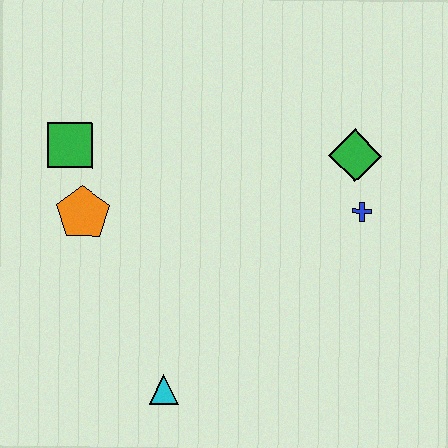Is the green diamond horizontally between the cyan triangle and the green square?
No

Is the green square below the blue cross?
No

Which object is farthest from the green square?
The blue cross is farthest from the green square.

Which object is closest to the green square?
The orange pentagon is closest to the green square.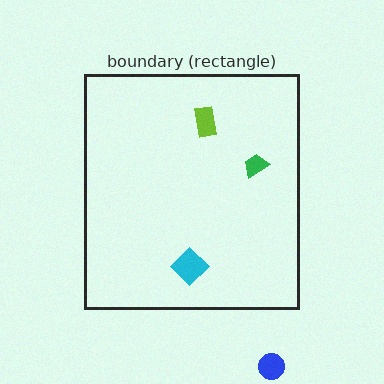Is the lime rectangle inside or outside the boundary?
Inside.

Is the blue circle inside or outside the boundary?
Outside.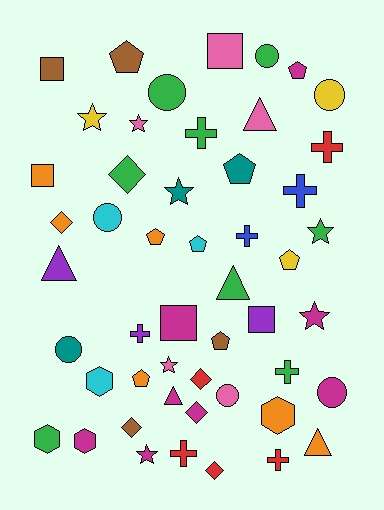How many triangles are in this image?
There are 5 triangles.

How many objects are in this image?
There are 50 objects.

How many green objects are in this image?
There are 8 green objects.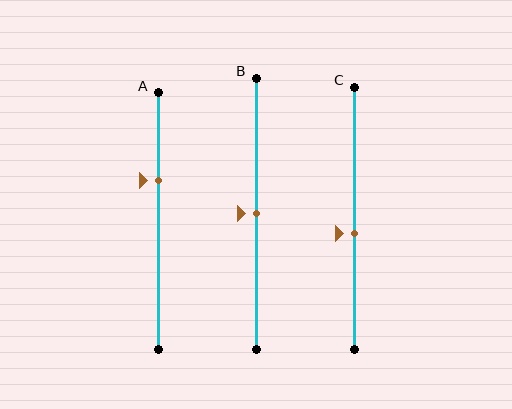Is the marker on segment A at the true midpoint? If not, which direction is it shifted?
No, the marker on segment A is shifted upward by about 16% of the segment length.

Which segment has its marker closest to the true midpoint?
Segment B has its marker closest to the true midpoint.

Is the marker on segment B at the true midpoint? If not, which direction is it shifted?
Yes, the marker on segment B is at the true midpoint.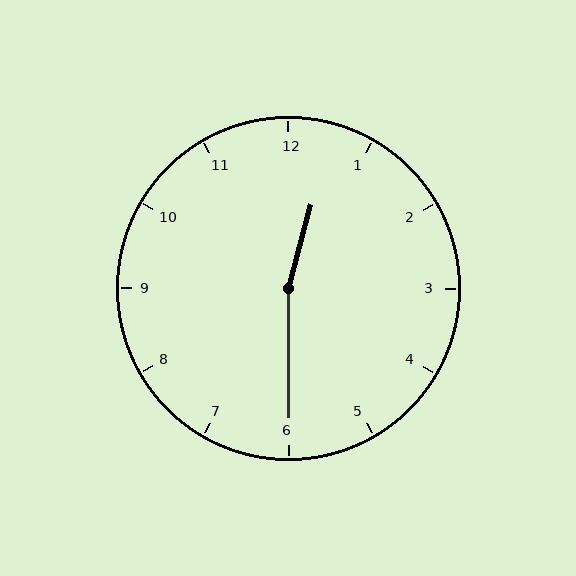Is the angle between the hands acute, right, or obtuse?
It is obtuse.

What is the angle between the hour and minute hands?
Approximately 165 degrees.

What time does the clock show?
12:30.